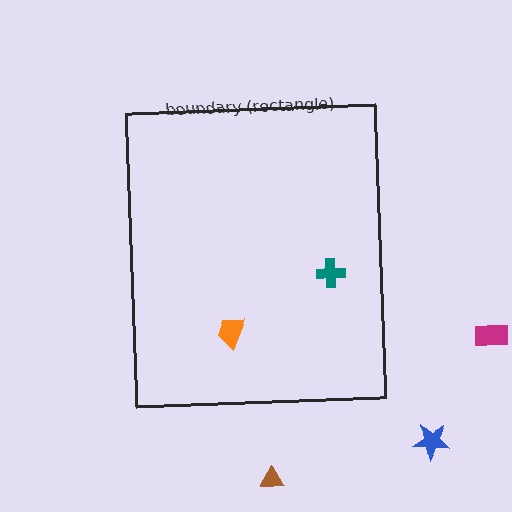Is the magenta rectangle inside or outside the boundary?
Outside.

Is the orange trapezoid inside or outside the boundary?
Inside.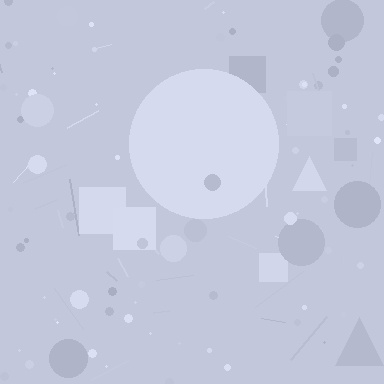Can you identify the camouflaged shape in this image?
The camouflaged shape is a circle.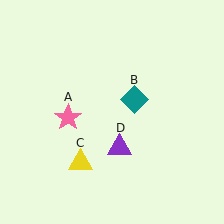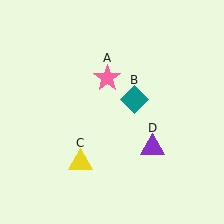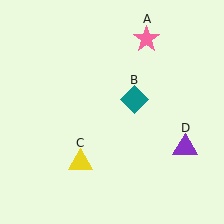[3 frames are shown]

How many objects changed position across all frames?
2 objects changed position: pink star (object A), purple triangle (object D).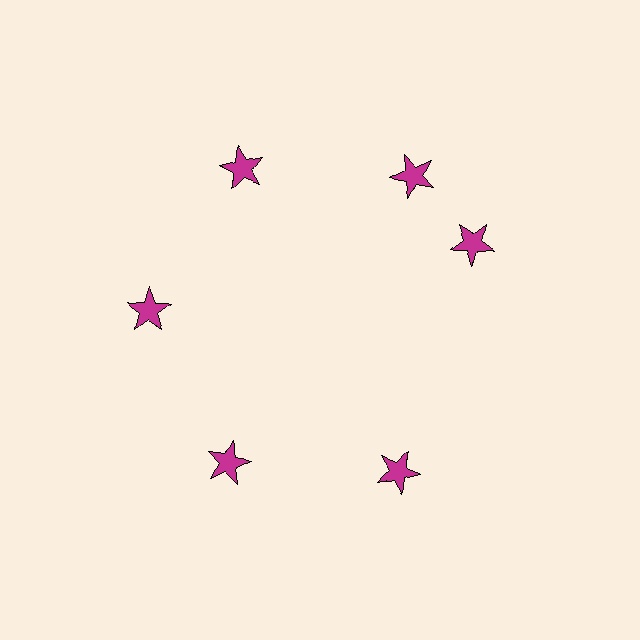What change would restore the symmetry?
The symmetry would be restored by rotating it back into even spacing with its neighbors so that all 6 stars sit at equal angles and equal distance from the center.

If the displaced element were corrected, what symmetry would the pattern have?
It would have 6-fold rotational symmetry — the pattern would map onto itself every 60 degrees.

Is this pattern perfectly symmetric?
No. The 6 magenta stars are arranged in a ring, but one element near the 3 o'clock position is rotated out of alignment along the ring, breaking the 6-fold rotational symmetry.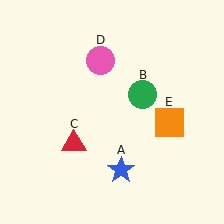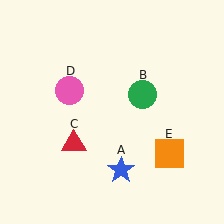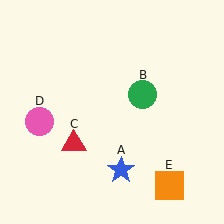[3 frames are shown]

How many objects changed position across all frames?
2 objects changed position: pink circle (object D), orange square (object E).